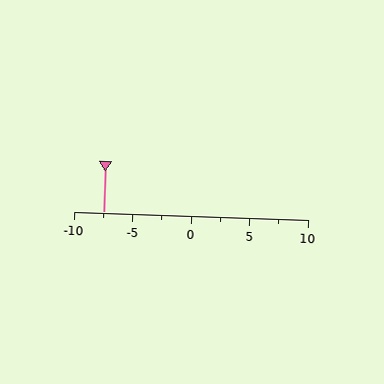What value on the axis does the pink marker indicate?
The marker indicates approximately -7.5.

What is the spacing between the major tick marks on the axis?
The major ticks are spaced 5 apart.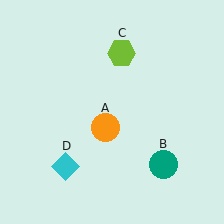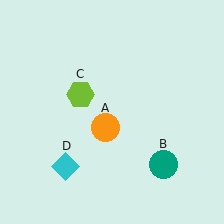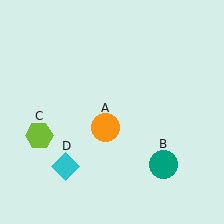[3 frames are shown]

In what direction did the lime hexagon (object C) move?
The lime hexagon (object C) moved down and to the left.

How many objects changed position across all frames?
1 object changed position: lime hexagon (object C).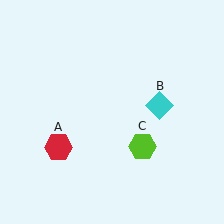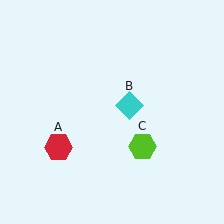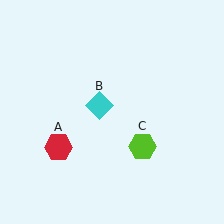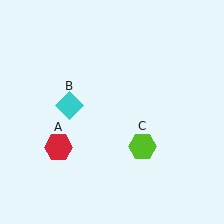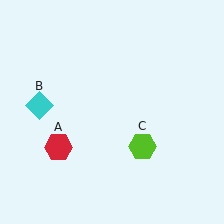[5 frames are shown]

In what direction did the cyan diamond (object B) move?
The cyan diamond (object B) moved left.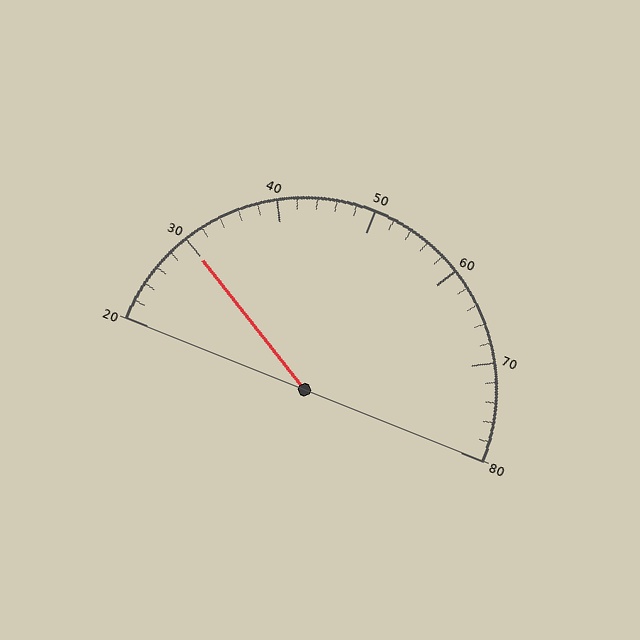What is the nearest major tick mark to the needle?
The nearest major tick mark is 30.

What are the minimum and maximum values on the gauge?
The gauge ranges from 20 to 80.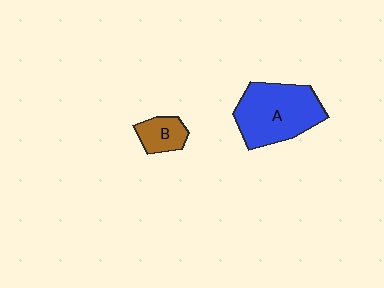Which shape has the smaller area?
Shape B (brown).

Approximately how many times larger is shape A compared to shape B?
Approximately 2.9 times.